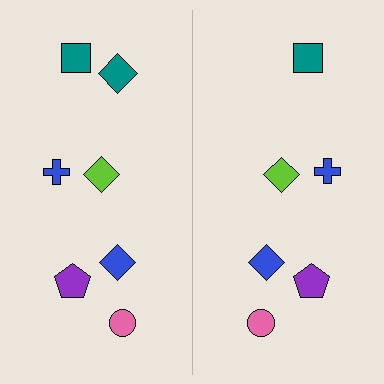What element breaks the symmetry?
A teal diamond is missing from the right side.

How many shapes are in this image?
There are 13 shapes in this image.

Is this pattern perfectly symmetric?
No, the pattern is not perfectly symmetric. A teal diamond is missing from the right side.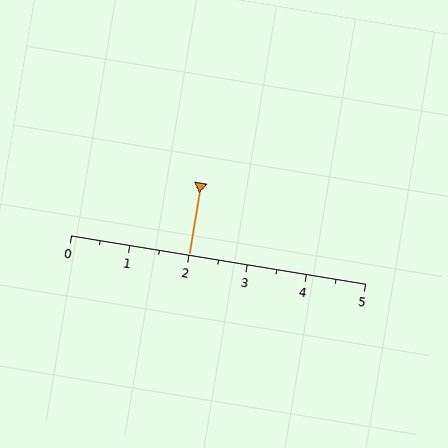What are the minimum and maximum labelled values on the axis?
The axis runs from 0 to 5.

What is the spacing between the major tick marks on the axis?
The major ticks are spaced 1 apart.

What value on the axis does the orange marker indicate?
The marker indicates approximately 2.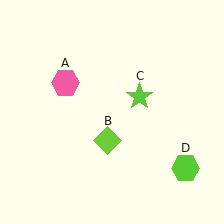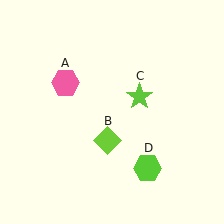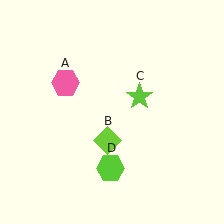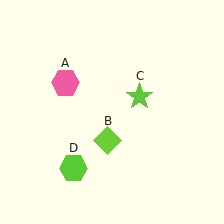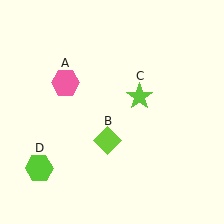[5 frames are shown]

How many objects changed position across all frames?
1 object changed position: lime hexagon (object D).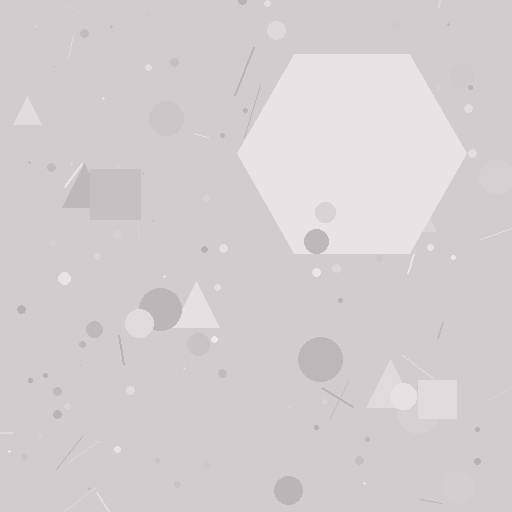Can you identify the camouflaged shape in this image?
The camouflaged shape is a hexagon.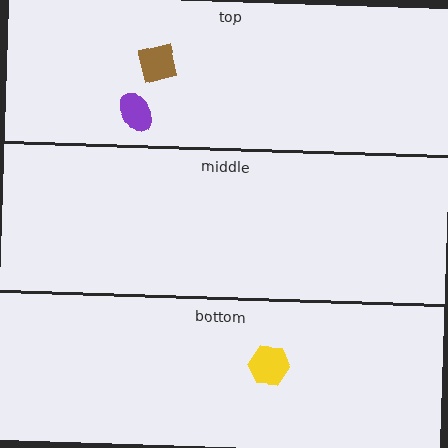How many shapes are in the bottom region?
1.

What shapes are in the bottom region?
The yellow hexagon.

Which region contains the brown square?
The top region.